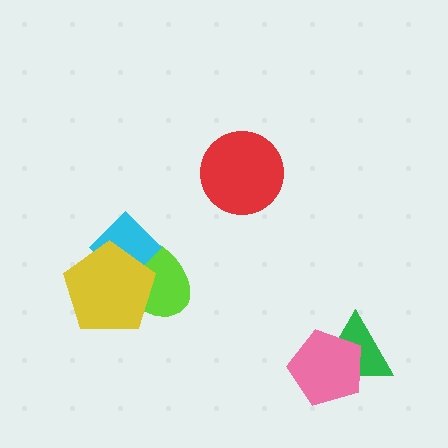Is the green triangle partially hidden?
Yes, it is partially covered by another shape.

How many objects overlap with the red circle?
0 objects overlap with the red circle.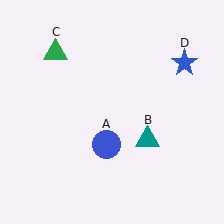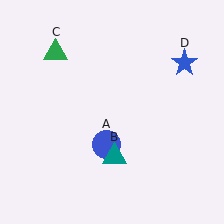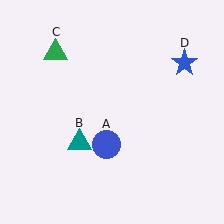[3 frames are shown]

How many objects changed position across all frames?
1 object changed position: teal triangle (object B).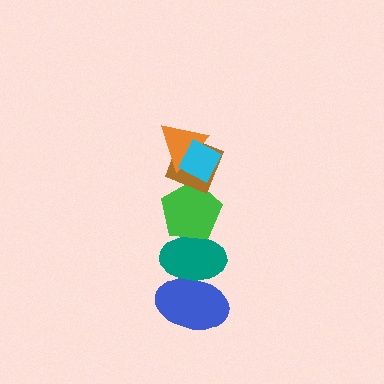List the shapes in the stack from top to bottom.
From top to bottom: the cyan diamond, the orange triangle, the brown diamond, the green pentagon, the teal ellipse, the blue ellipse.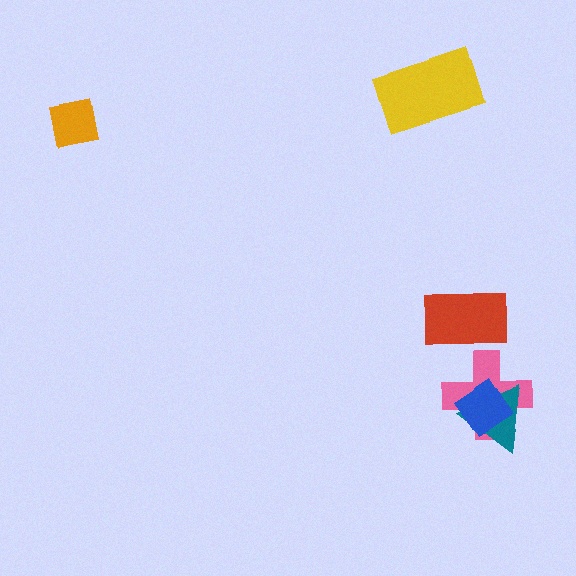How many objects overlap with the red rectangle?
0 objects overlap with the red rectangle.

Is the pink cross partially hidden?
Yes, it is partially covered by another shape.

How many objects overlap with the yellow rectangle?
0 objects overlap with the yellow rectangle.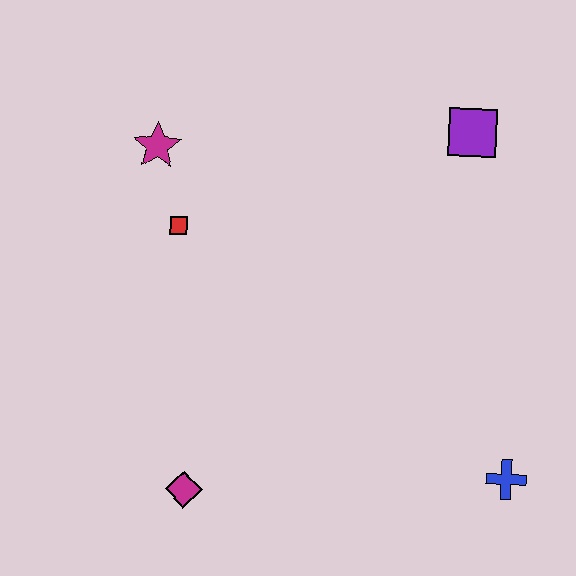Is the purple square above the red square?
Yes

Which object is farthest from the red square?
The blue cross is farthest from the red square.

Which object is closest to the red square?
The magenta star is closest to the red square.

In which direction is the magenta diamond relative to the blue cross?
The magenta diamond is to the left of the blue cross.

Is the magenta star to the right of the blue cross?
No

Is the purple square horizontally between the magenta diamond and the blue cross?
Yes